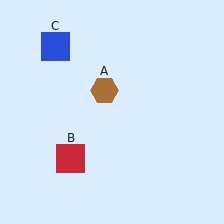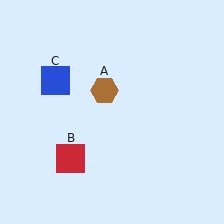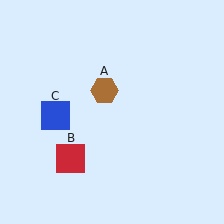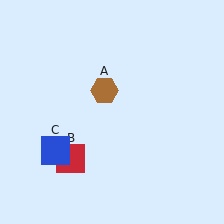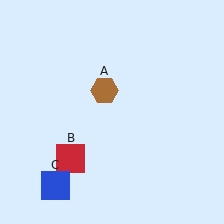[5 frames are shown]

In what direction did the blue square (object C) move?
The blue square (object C) moved down.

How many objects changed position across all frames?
1 object changed position: blue square (object C).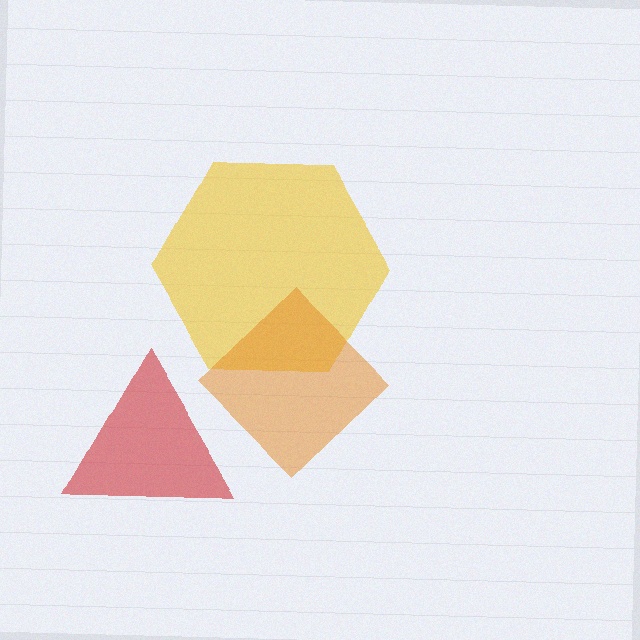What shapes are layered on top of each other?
The layered shapes are: a yellow hexagon, a red triangle, an orange diamond.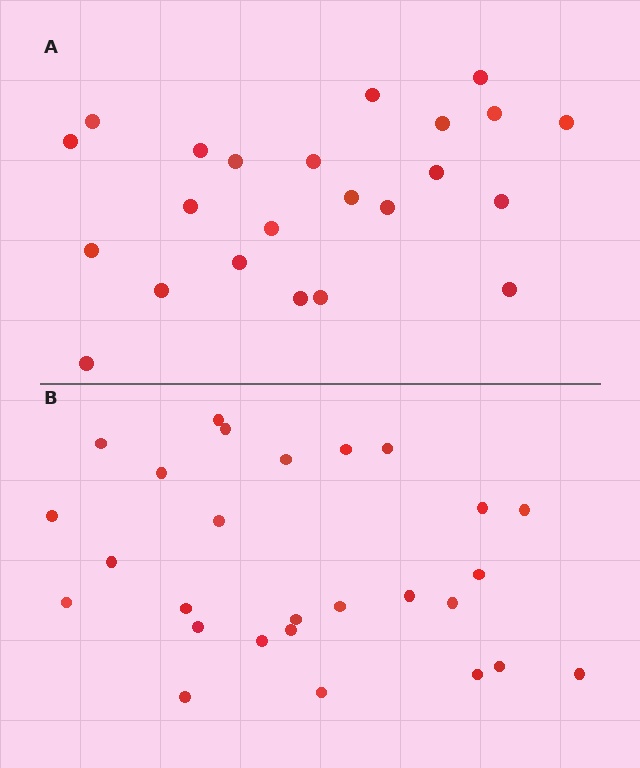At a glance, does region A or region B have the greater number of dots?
Region B (the bottom region) has more dots.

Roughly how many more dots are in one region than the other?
Region B has about 4 more dots than region A.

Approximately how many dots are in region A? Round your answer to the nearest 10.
About 20 dots. (The exact count is 23, which rounds to 20.)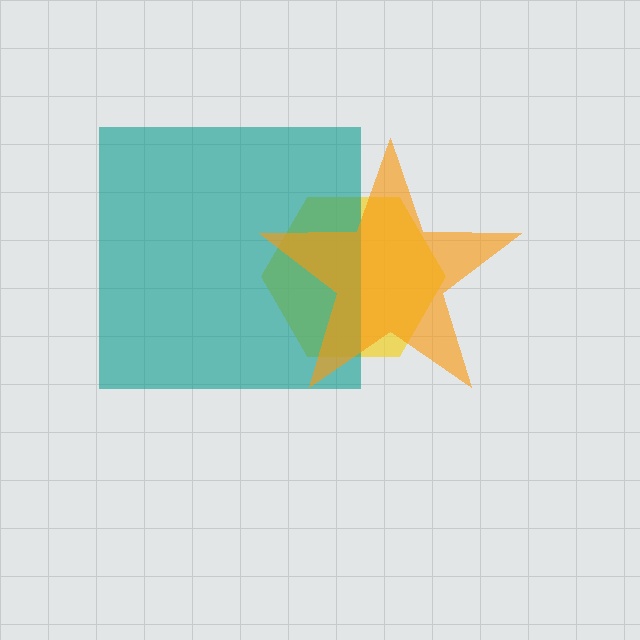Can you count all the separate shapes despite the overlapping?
Yes, there are 3 separate shapes.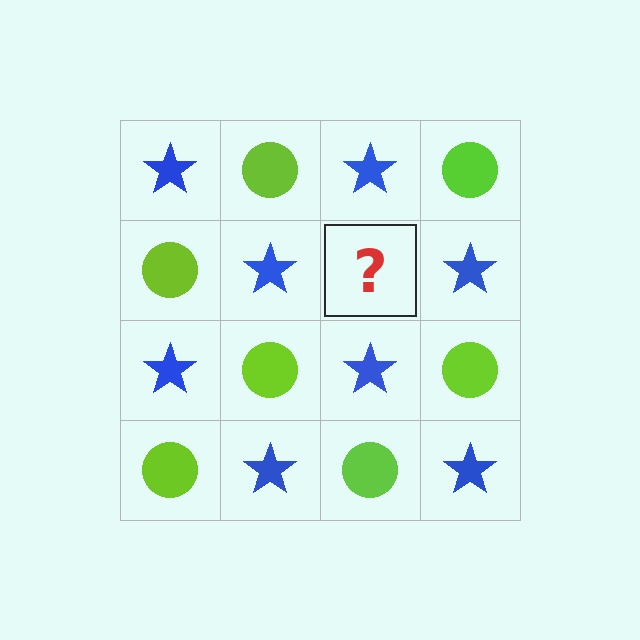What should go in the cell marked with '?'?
The missing cell should contain a lime circle.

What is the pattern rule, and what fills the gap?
The rule is that it alternates blue star and lime circle in a checkerboard pattern. The gap should be filled with a lime circle.